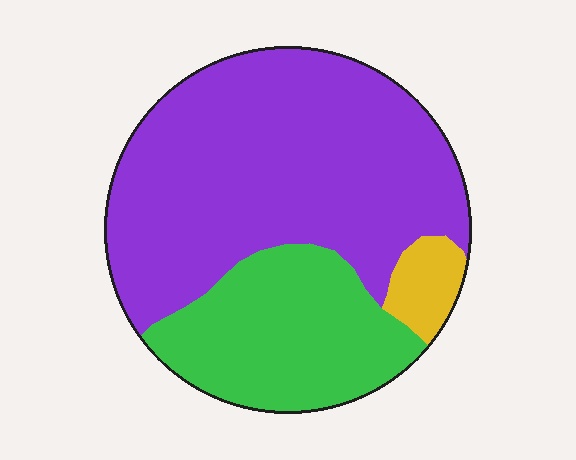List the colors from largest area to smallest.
From largest to smallest: purple, green, yellow.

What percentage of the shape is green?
Green takes up between a quarter and a half of the shape.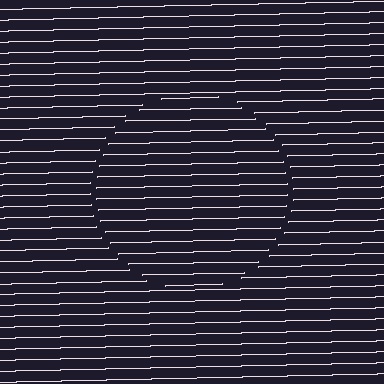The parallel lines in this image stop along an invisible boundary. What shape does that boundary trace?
An illusory circle. The interior of the shape contains the same grating, shifted by half a period — the contour is defined by the phase discontinuity where line-ends from the inner and outer gratings abut.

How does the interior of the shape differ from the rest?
The interior of the shape contains the same grating, shifted by half a period — the contour is defined by the phase discontinuity where line-ends from the inner and outer gratings abut.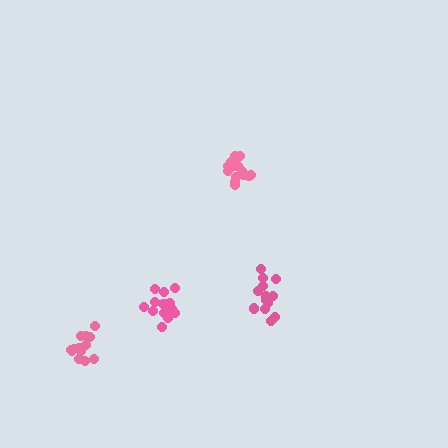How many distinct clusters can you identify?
There are 4 distinct clusters.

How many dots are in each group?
Group 1: 13 dots, Group 2: 14 dots, Group 3: 14 dots, Group 4: 14 dots (55 total).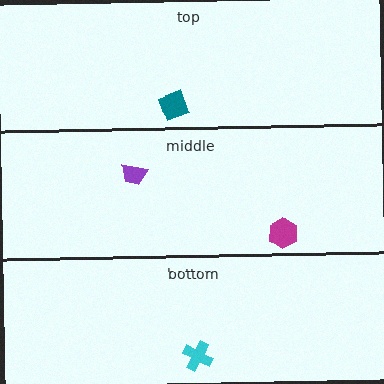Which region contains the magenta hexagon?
The middle region.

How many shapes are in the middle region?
2.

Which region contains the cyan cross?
The bottom region.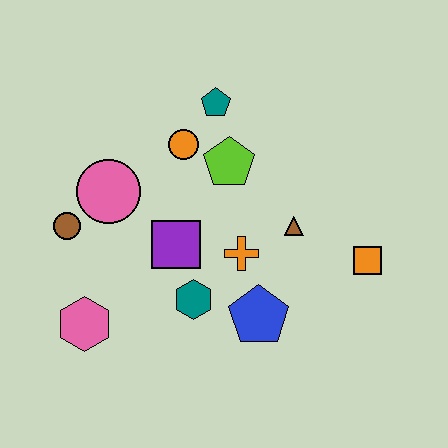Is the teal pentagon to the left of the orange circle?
No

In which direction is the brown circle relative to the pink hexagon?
The brown circle is above the pink hexagon.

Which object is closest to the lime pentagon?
The orange circle is closest to the lime pentagon.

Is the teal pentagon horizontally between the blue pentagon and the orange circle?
Yes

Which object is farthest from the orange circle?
The orange square is farthest from the orange circle.